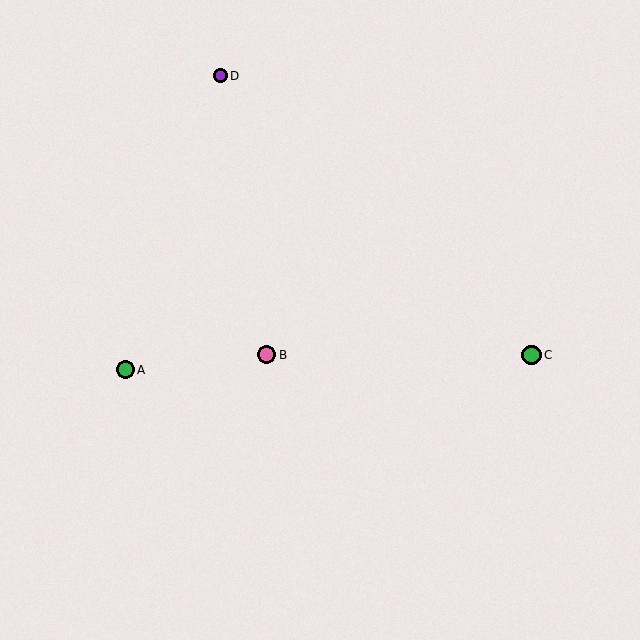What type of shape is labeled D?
Shape D is a purple circle.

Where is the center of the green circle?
The center of the green circle is at (531, 355).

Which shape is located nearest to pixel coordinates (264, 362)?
The pink circle (labeled B) at (267, 355) is nearest to that location.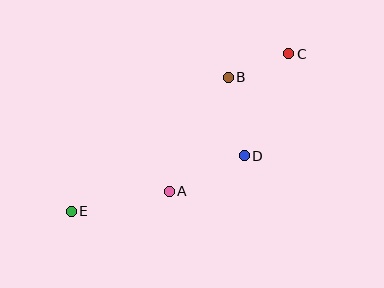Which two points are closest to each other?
Points B and C are closest to each other.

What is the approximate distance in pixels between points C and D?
The distance between C and D is approximately 111 pixels.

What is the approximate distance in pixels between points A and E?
The distance between A and E is approximately 100 pixels.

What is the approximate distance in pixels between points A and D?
The distance between A and D is approximately 83 pixels.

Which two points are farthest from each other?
Points C and E are farthest from each other.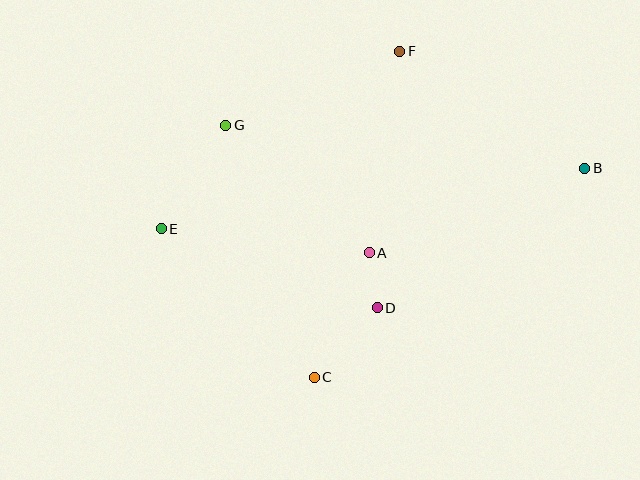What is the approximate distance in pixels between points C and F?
The distance between C and F is approximately 337 pixels.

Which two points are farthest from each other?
Points B and E are farthest from each other.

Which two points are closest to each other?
Points A and D are closest to each other.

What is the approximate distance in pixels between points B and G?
The distance between B and G is approximately 362 pixels.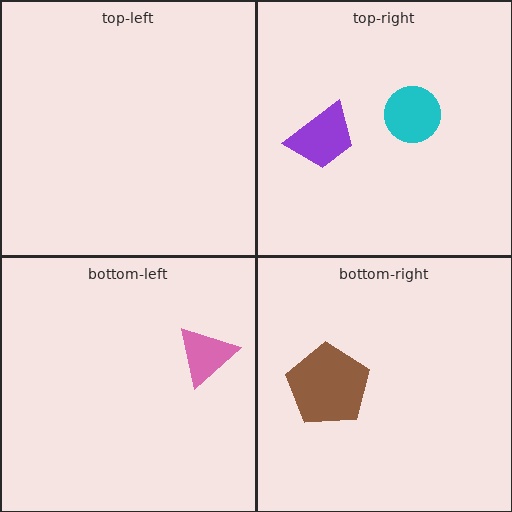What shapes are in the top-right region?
The purple trapezoid, the cyan circle.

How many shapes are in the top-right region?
2.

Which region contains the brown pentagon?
The bottom-right region.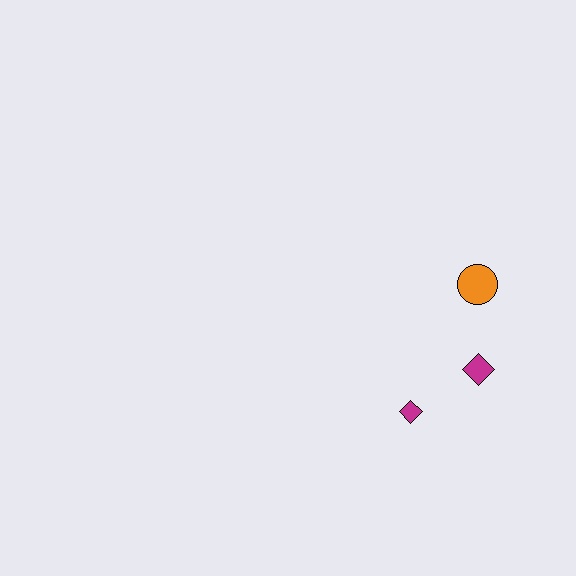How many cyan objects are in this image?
There are no cyan objects.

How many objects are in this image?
There are 3 objects.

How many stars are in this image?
There are no stars.